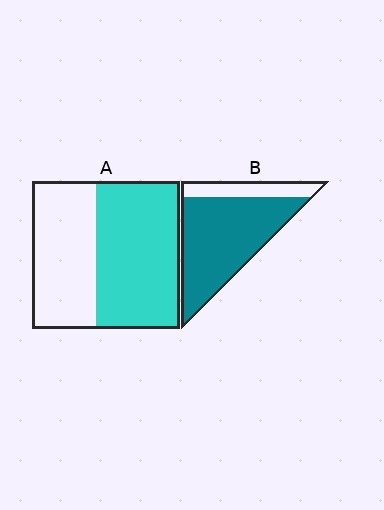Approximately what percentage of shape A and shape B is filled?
A is approximately 55% and B is approximately 80%.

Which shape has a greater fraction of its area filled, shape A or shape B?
Shape B.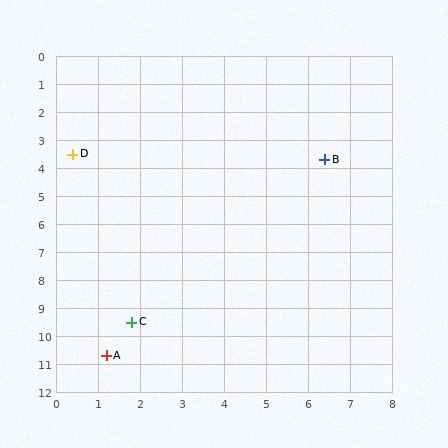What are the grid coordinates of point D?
Point D is at approximately (0.4, 3.5).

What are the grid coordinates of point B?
Point B is at approximately (6.4, 3.7).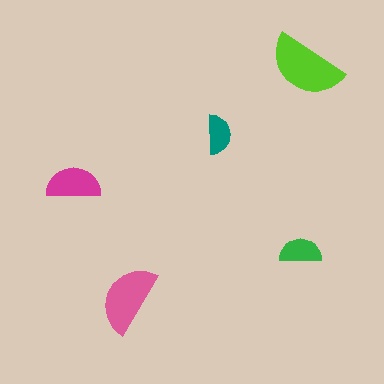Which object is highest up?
The lime semicircle is topmost.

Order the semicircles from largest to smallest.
the lime one, the pink one, the magenta one, the green one, the teal one.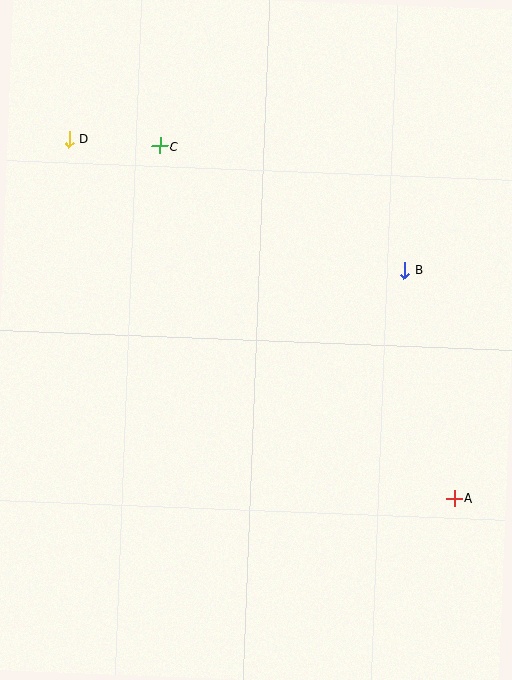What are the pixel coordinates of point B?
Point B is at (404, 270).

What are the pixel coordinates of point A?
Point A is at (454, 498).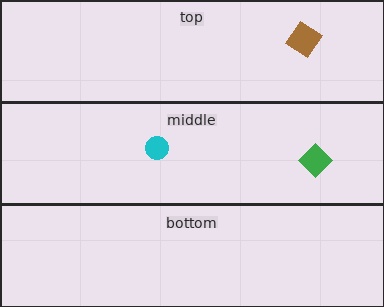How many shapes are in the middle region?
2.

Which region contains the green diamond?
The middle region.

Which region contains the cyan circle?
The middle region.